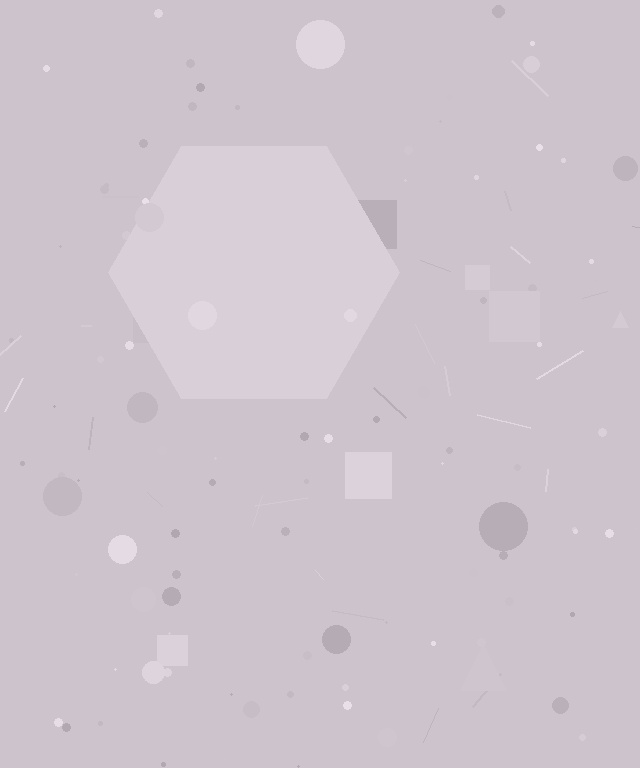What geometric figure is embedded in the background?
A hexagon is embedded in the background.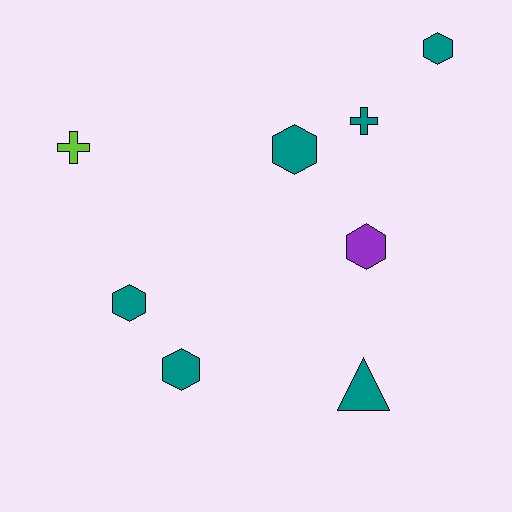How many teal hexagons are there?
There are 4 teal hexagons.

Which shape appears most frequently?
Hexagon, with 5 objects.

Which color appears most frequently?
Teal, with 6 objects.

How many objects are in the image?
There are 8 objects.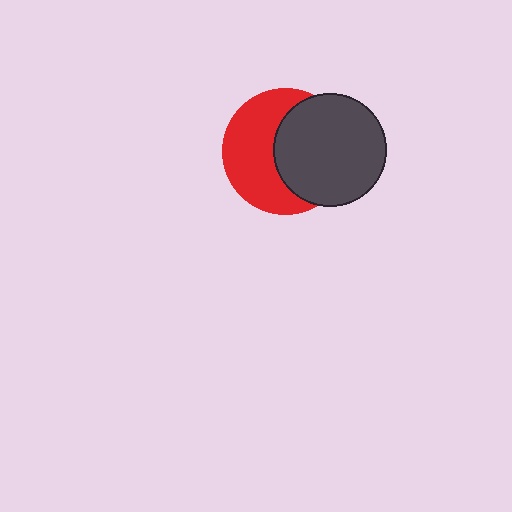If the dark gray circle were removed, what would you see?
You would see the complete red circle.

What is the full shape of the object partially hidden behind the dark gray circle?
The partially hidden object is a red circle.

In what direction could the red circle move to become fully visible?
The red circle could move left. That would shift it out from behind the dark gray circle entirely.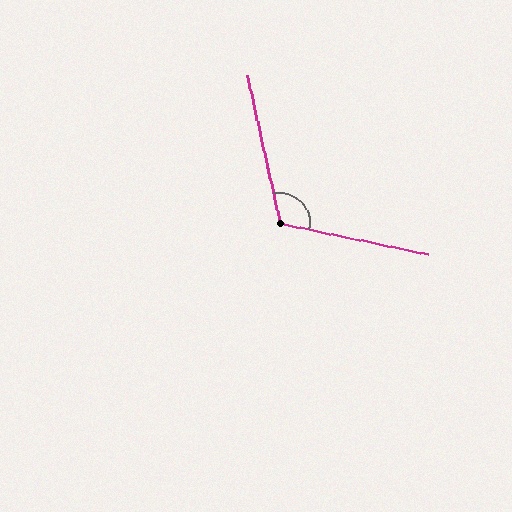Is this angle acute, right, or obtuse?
It is obtuse.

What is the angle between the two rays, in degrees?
Approximately 115 degrees.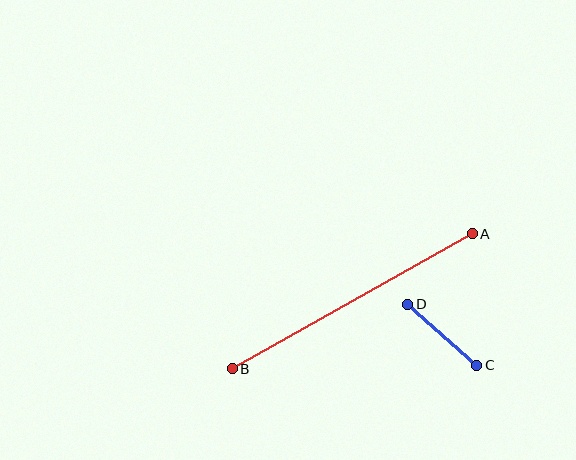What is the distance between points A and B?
The distance is approximately 275 pixels.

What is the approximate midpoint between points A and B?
The midpoint is at approximately (352, 301) pixels.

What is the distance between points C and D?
The distance is approximately 92 pixels.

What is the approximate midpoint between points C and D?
The midpoint is at approximately (442, 335) pixels.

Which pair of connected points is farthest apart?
Points A and B are farthest apart.